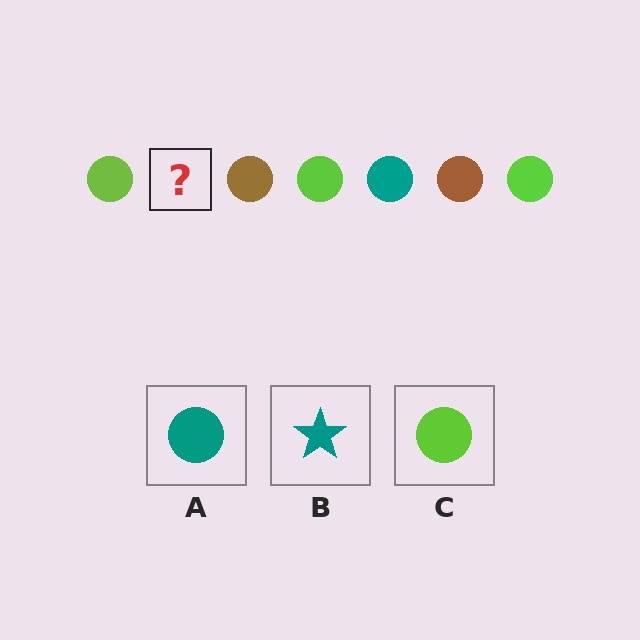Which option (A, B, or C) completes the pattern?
A.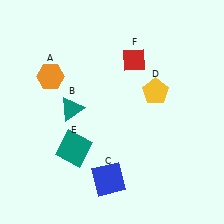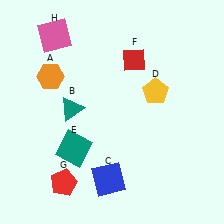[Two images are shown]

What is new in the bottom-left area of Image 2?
A red pentagon (G) was added in the bottom-left area of Image 2.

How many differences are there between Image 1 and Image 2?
There are 2 differences between the two images.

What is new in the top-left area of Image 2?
A pink square (H) was added in the top-left area of Image 2.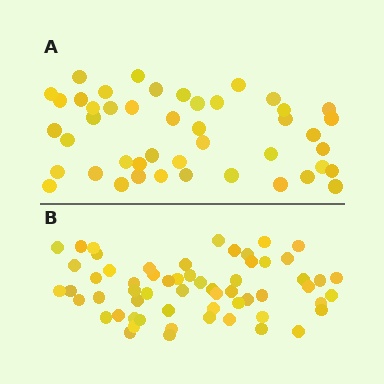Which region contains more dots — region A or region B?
Region B (the bottom region) has more dots.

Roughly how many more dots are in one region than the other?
Region B has approximately 15 more dots than region A.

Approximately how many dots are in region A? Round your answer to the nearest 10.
About 40 dots. (The exact count is 45, which rounds to 40.)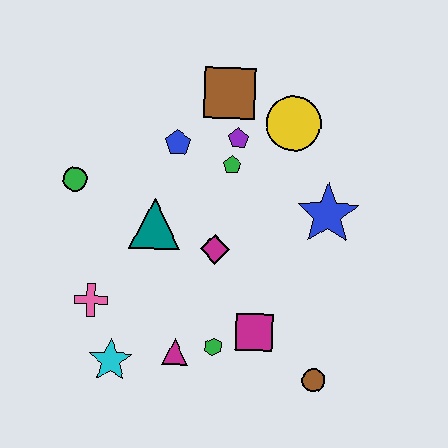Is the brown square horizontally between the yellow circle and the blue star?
No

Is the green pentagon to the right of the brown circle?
No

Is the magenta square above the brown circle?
Yes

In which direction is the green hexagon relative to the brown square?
The green hexagon is below the brown square.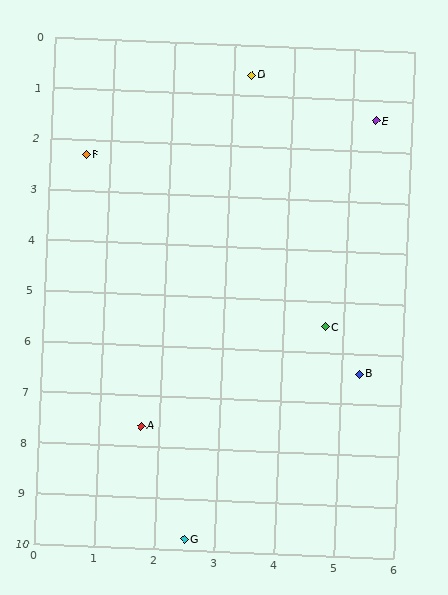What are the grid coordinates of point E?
Point E is at approximately (5.4, 1.4).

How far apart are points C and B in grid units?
Points C and B are about 1.1 grid units apart.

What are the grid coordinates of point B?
Point B is at approximately (5.3, 6.4).